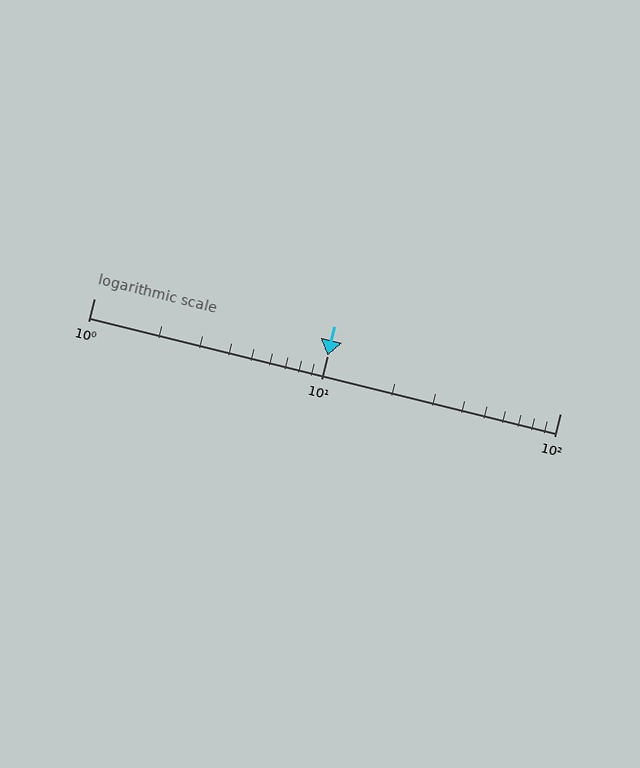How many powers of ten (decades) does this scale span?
The scale spans 2 decades, from 1 to 100.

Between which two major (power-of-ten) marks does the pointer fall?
The pointer is between 10 and 100.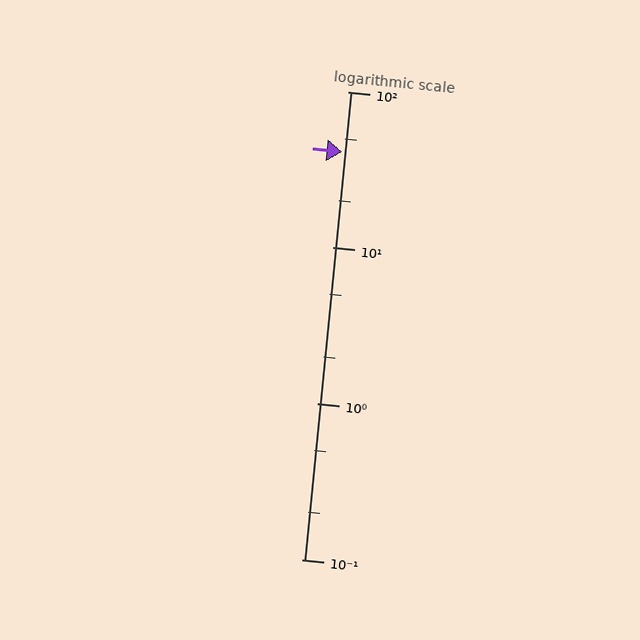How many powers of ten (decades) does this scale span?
The scale spans 3 decades, from 0.1 to 100.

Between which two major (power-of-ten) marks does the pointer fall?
The pointer is between 10 and 100.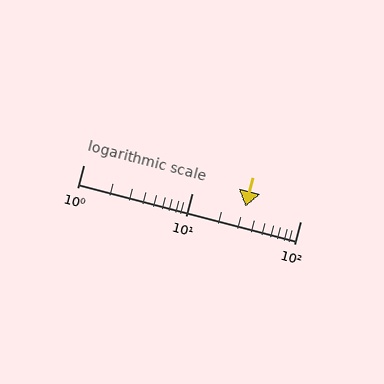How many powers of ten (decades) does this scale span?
The scale spans 2 decades, from 1 to 100.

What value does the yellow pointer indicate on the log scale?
The pointer indicates approximately 31.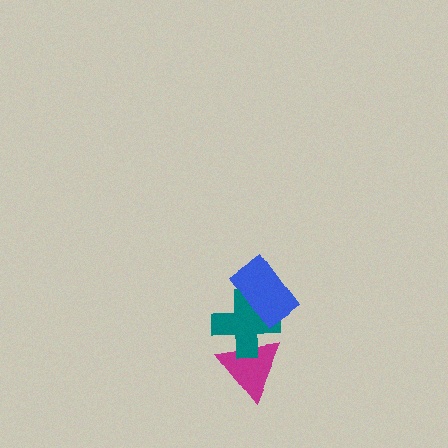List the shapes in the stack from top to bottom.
From top to bottom: the blue rectangle, the teal cross, the magenta triangle.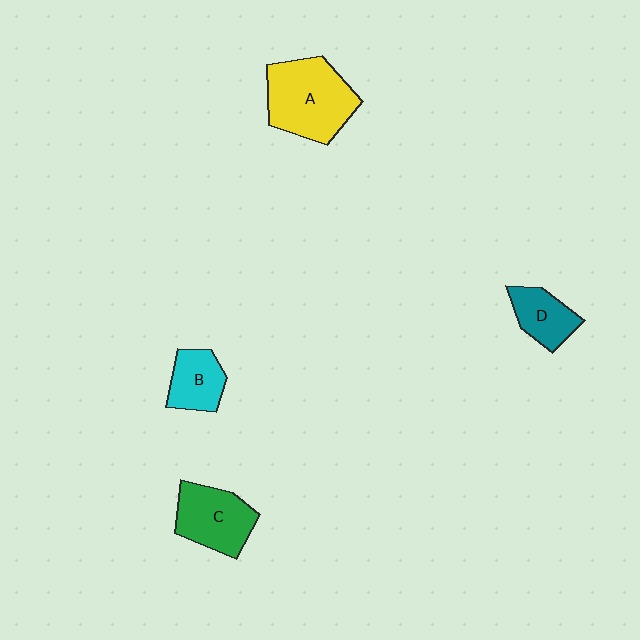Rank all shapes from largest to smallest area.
From largest to smallest: A (yellow), C (green), B (cyan), D (teal).